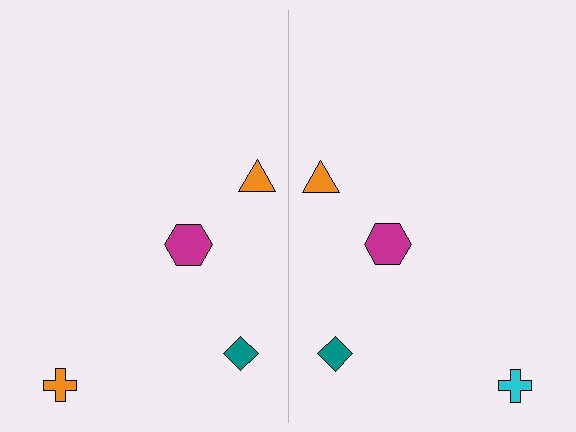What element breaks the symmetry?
The cyan cross on the right side breaks the symmetry — its mirror counterpart is orange.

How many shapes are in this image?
There are 8 shapes in this image.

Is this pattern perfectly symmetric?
No, the pattern is not perfectly symmetric. The cyan cross on the right side breaks the symmetry — its mirror counterpart is orange.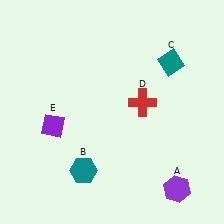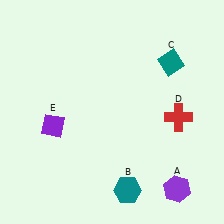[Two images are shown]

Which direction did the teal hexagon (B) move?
The teal hexagon (B) moved right.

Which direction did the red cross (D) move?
The red cross (D) moved right.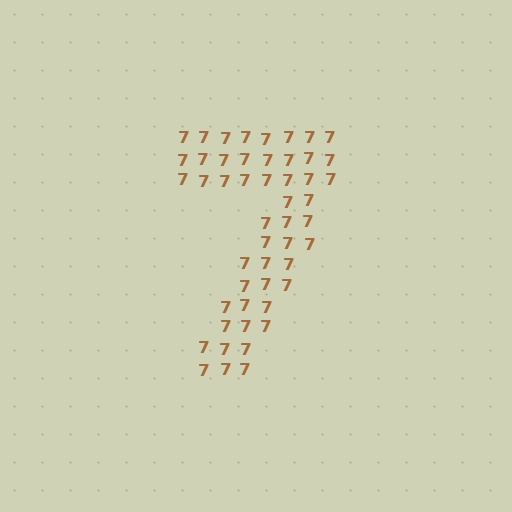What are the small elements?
The small elements are digit 7's.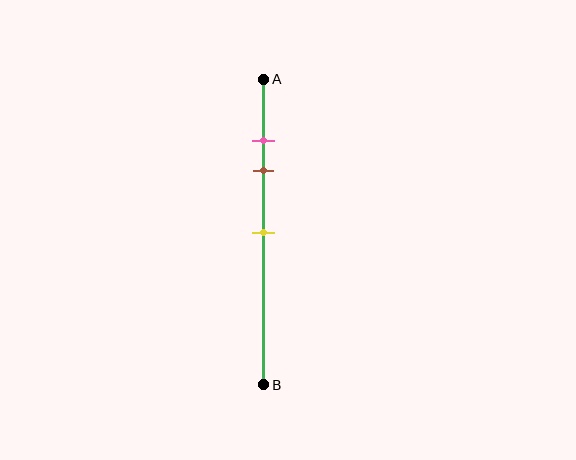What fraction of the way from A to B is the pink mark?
The pink mark is approximately 20% (0.2) of the way from A to B.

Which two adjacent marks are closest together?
The pink and brown marks are the closest adjacent pair.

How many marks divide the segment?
There are 3 marks dividing the segment.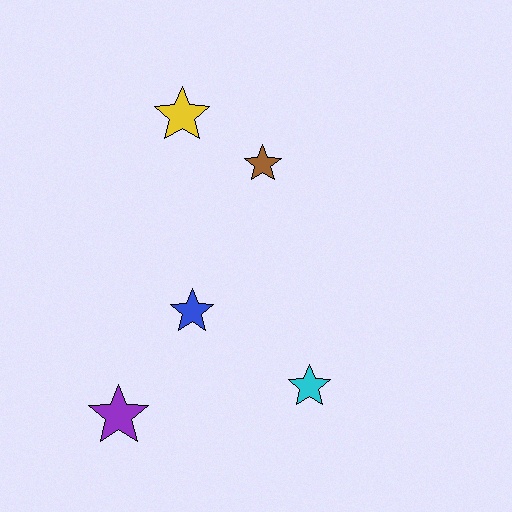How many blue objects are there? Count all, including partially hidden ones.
There is 1 blue object.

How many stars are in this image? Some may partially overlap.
There are 5 stars.